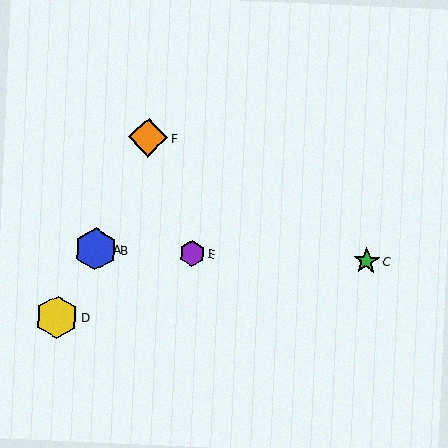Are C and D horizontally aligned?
No, C is at y≈261 and D is at y≈317.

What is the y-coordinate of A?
Object A is at y≈249.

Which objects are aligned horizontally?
Objects A, B, C, E are aligned horizontally.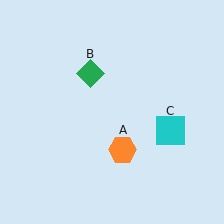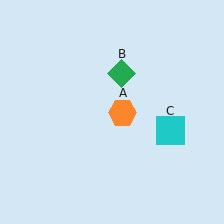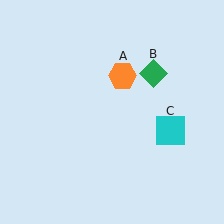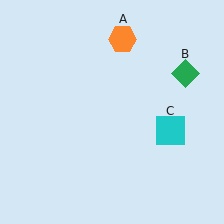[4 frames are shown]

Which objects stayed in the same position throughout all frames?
Cyan square (object C) remained stationary.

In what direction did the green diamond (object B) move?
The green diamond (object B) moved right.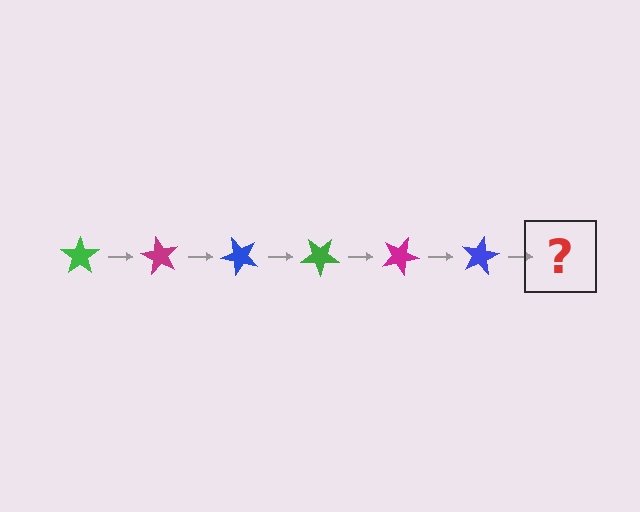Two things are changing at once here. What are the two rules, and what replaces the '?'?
The two rules are that it rotates 60 degrees each step and the color cycles through green, magenta, and blue. The '?' should be a green star, rotated 360 degrees from the start.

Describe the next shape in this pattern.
It should be a green star, rotated 360 degrees from the start.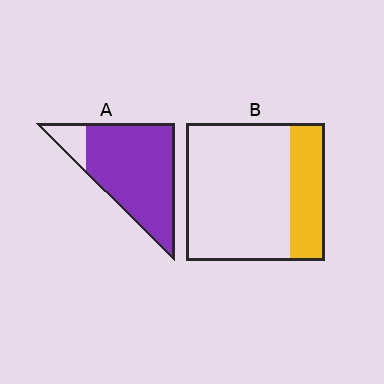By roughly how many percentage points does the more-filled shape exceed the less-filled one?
By roughly 60 percentage points (A over B).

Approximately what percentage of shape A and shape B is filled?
A is approximately 85% and B is approximately 25%.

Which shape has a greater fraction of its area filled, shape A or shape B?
Shape A.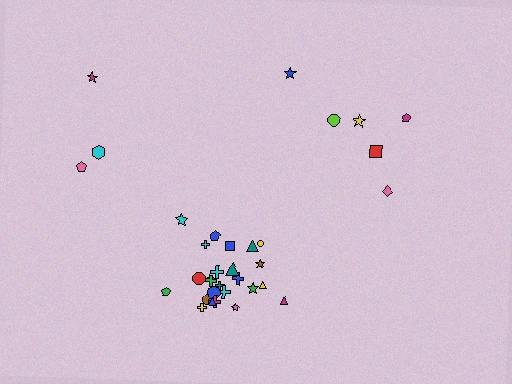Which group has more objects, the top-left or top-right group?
The top-right group.